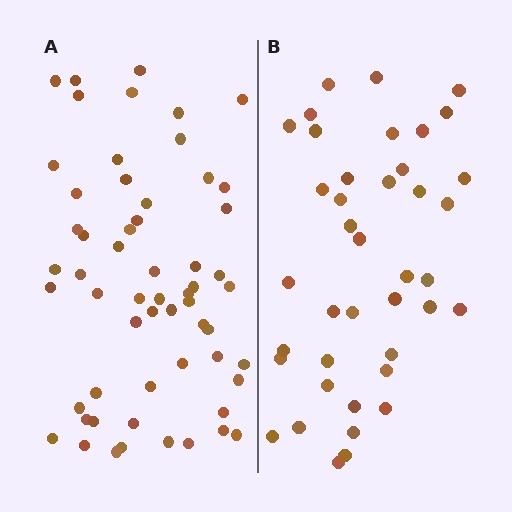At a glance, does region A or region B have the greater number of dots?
Region A (the left region) has more dots.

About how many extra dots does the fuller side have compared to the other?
Region A has approximately 20 more dots than region B.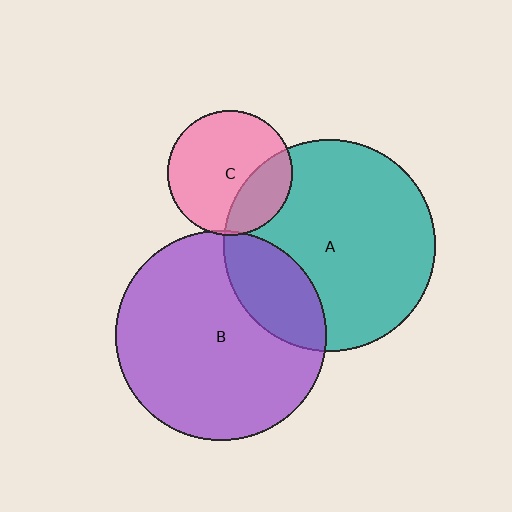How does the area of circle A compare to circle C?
Approximately 2.9 times.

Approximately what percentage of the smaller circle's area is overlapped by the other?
Approximately 5%.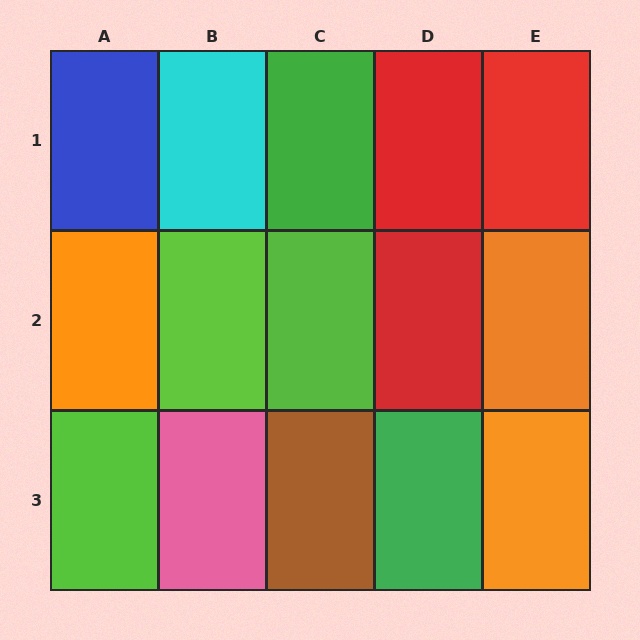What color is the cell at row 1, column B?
Cyan.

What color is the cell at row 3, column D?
Green.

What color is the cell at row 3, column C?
Brown.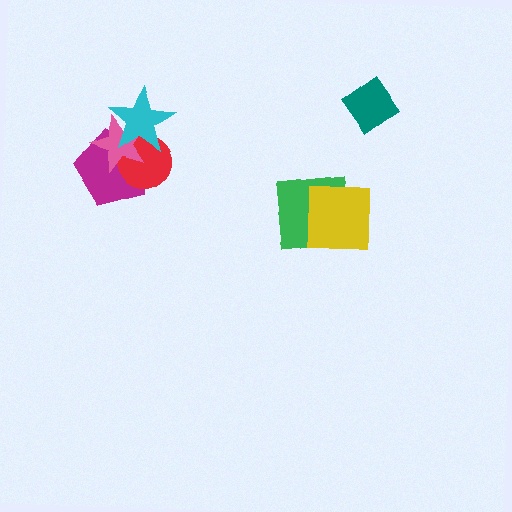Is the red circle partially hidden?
Yes, it is partially covered by another shape.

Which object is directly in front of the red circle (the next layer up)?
The pink star is directly in front of the red circle.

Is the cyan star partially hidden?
No, no other shape covers it.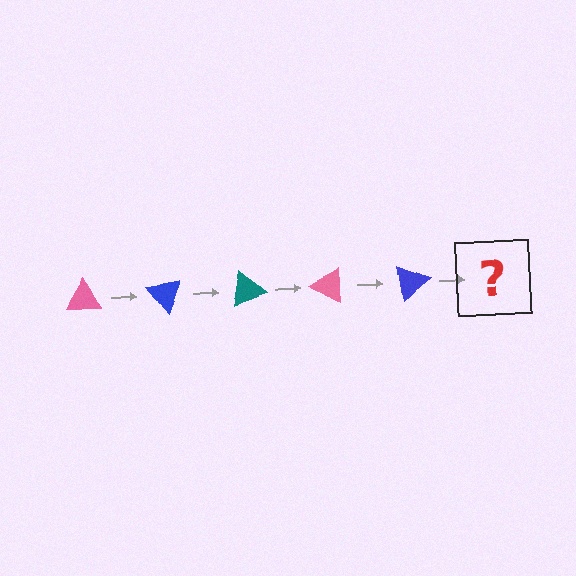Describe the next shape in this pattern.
It should be a teal triangle, rotated 250 degrees from the start.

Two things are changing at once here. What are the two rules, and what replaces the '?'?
The two rules are that it rotates 50 degrees each step and the color cycles through pink, blue, and teal. The '?' should be a teal triangle, rotated 250 degrees from the start.